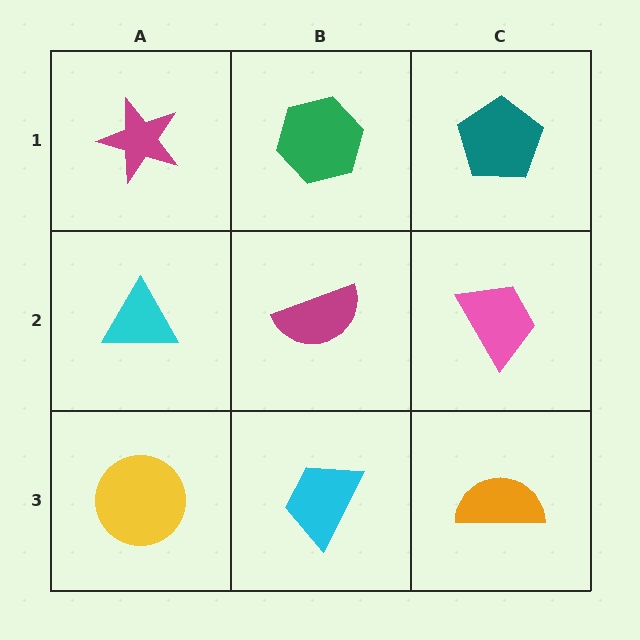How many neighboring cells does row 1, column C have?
2.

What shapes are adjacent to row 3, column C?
A pink trapezoid (row 2, column C), a cyan trapezoid (row 3, column B).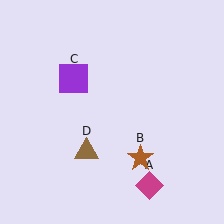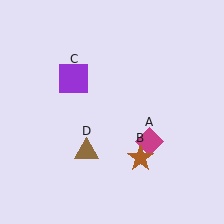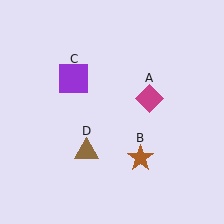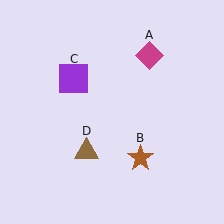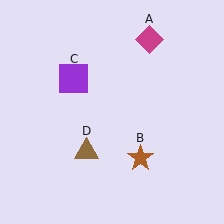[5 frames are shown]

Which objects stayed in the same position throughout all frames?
Brown star (object B) and purple square (object C) and brown triangle (object D) remained stationary.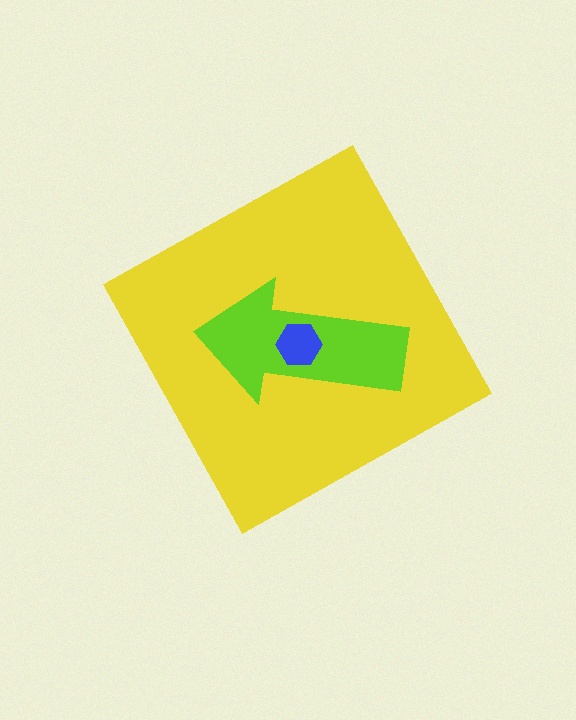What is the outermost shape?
The yellow diamond.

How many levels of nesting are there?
3.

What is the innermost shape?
The blue hexagon.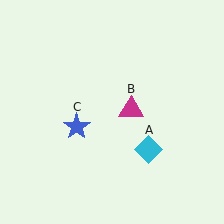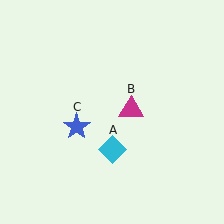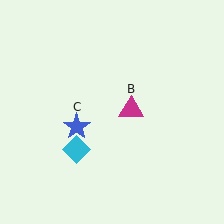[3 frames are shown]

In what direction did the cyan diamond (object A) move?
The cyan diamond (object A) moved left.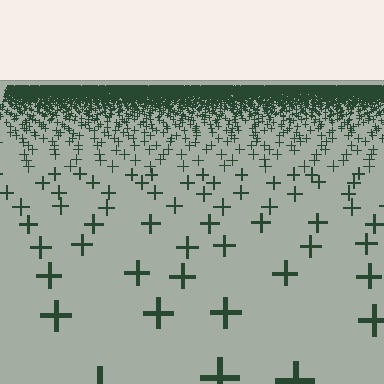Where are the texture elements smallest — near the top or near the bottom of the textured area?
Near the top.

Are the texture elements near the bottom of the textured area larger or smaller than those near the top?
Larger. Near the bottom, elements are closer to the viewer and appear at a bigger on-screen size.